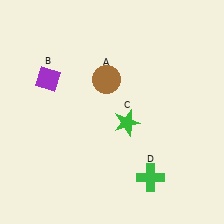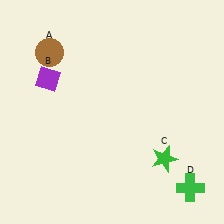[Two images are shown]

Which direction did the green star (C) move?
The green star (C) moved right.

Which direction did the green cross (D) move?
The green cross (D) moved right.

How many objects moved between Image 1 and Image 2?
3 objects moved between the two images.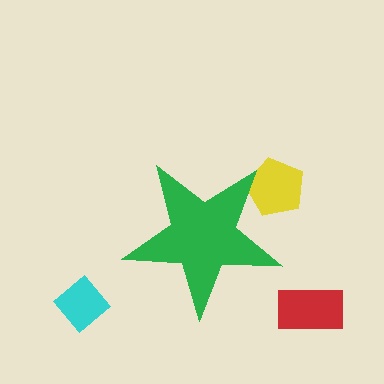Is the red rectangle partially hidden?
No, the red rectangle is fully visible.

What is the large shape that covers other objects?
A green star.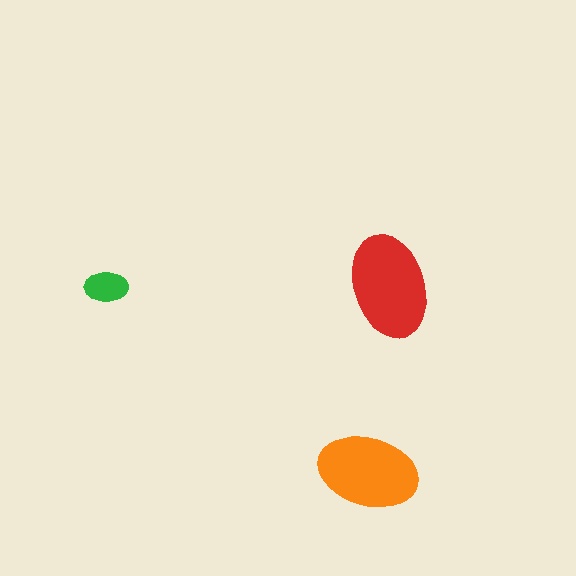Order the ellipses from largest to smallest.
the red one, the orange one, the green one.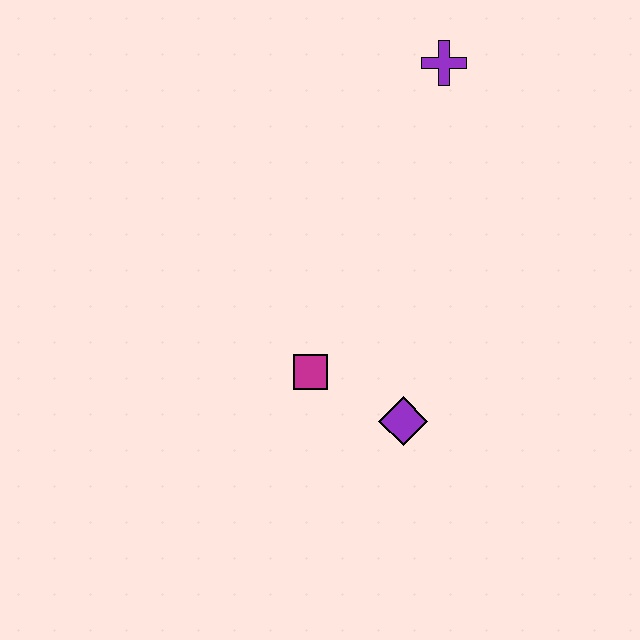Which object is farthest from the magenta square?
The purple cross is farthest from the magenta square.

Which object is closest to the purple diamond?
The magenta square is closest to the purple diamond.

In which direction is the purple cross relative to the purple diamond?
The purple cross is above the purple diamond.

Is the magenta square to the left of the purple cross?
Yes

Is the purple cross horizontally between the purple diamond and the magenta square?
No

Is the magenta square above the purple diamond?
Yes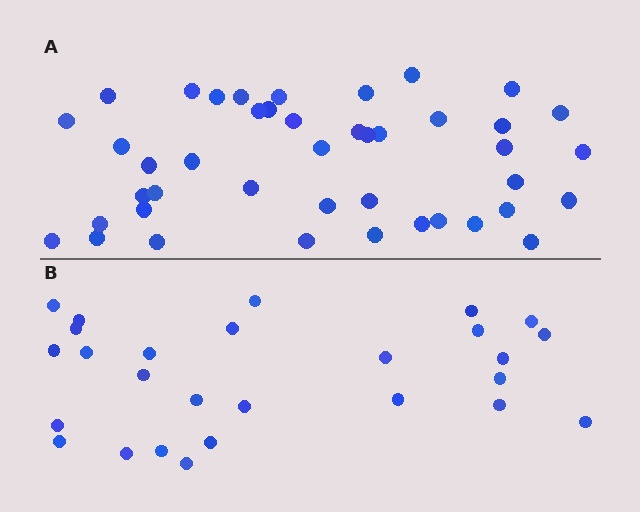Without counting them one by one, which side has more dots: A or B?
Region A (the top region) has more dots.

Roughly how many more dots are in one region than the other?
Region A has approximately 15 more dots than region B.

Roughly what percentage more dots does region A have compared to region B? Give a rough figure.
About 60% more.